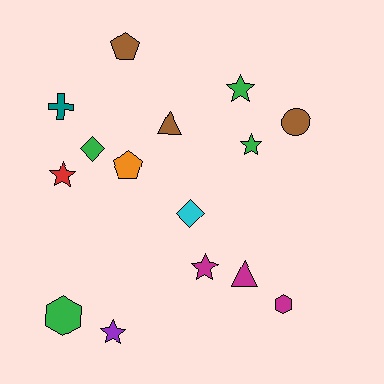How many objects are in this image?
There are 15 objects.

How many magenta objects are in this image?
There are 3 magenta objects.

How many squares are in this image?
There are no squares.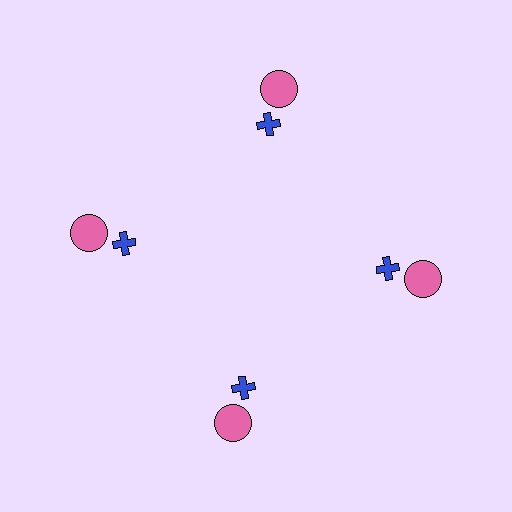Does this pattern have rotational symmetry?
Yes, this pattern has 4-fold rotational symmetry. It looks the same after rotating 90 degrees around the center.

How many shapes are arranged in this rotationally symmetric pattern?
There are 8 shapes, arranged in 4 groups of 2.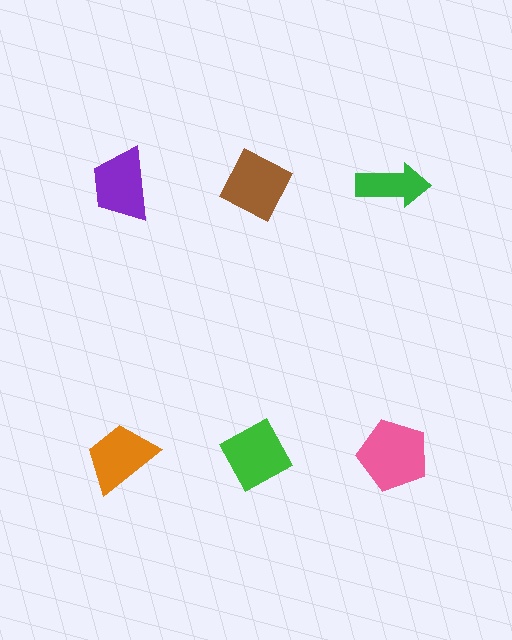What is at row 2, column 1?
An orange trapezoid.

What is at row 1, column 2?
A brown diamond.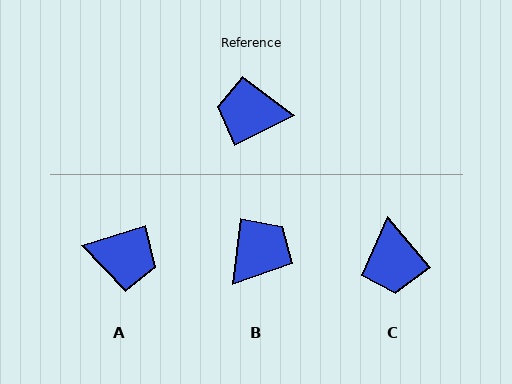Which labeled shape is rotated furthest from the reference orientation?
A, about 170 degrees away.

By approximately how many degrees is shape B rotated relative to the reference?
Approximately 124 degrees clockwise.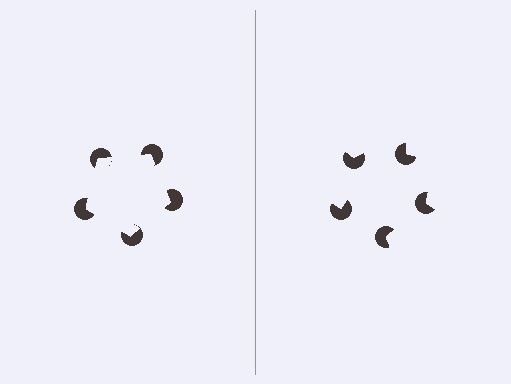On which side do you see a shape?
An illusory pentagon appears on the left side. On the right side the wedge cuts are rotated, so no coherent shape forms.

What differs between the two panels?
The pac-man discs are positioned identically on both sides; only the wedge orientations differ. On the left they align to a pentagon; on the right they are misaligned.